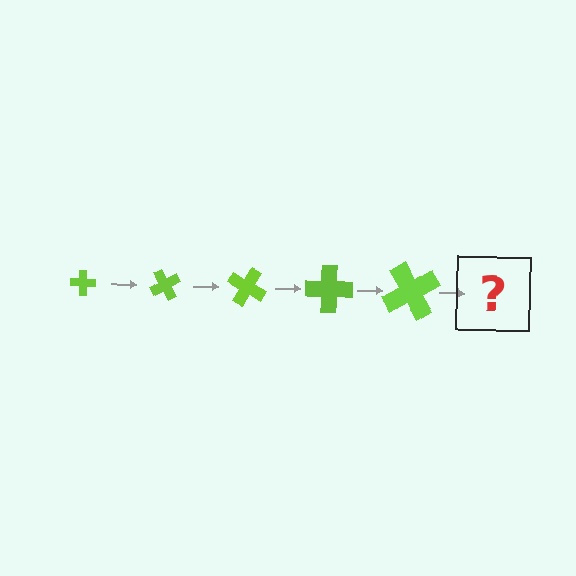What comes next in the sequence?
The next element should be a cross, larger than the previous one and rotated 300 degrees from the start.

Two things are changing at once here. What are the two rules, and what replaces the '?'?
The two rules are that the cross grows larger each step and it rotates 60 degrees each step. The '?' should be a cross, larger than the previous one and rotated 300 degrees from the start.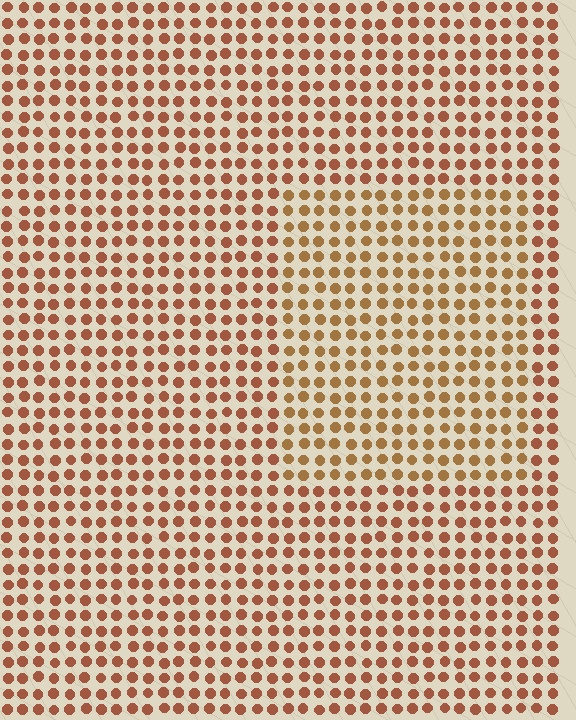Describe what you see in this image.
The image is filled with small brown elements in a uniform arrangement. A rectangle-shaped region is visible where the elements are tinted to a slightly different hue, forming a subtle color boundary.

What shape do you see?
I see a rectangle.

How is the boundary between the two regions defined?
The boundary is defined purely by a slight shift in hue (about 19 degrees). Spacing, size, and orientation are identical on both sides.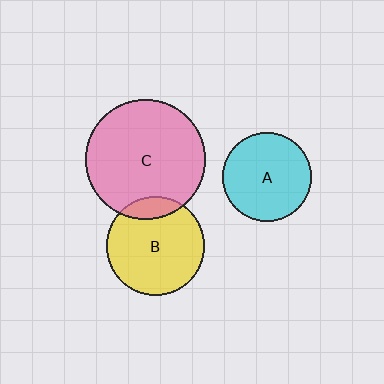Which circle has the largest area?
Circle C (pink).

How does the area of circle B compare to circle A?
Approximately 1.2 times.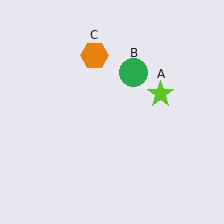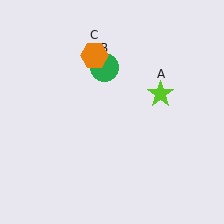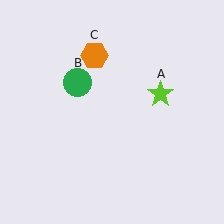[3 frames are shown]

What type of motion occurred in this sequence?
The green circle (object B) rotated counterclockwise around the center of the scene.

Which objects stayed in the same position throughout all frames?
Lime star (object A) and orange hexagon (object C) remained stationary.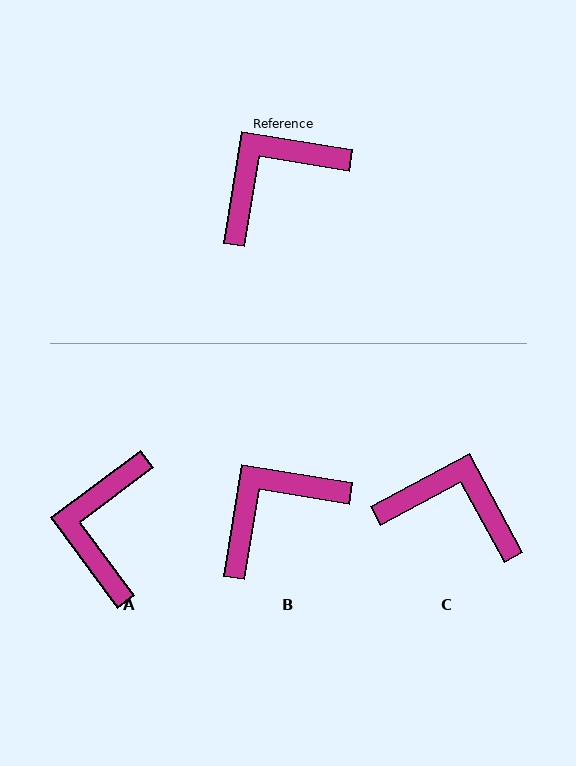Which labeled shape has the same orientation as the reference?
B.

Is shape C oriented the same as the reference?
No, it is off by about 52 degrees.